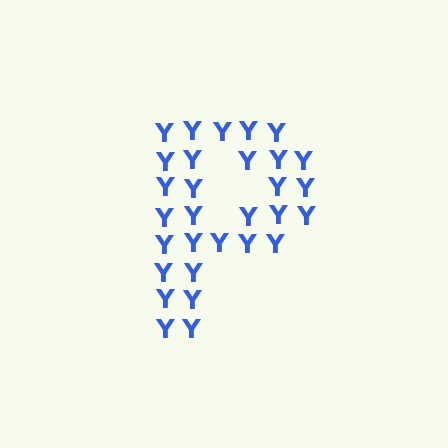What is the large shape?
The large shape is the letter P.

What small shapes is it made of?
It is made of small letter Y's.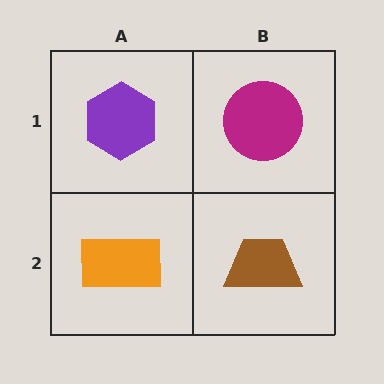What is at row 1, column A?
A purple hexagon.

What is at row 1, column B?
A magenta circle.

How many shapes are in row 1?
2 shapes.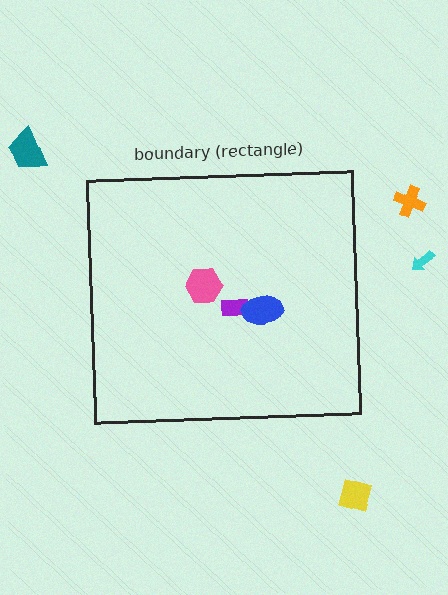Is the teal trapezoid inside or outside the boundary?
Outside.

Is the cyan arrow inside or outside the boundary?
Outside.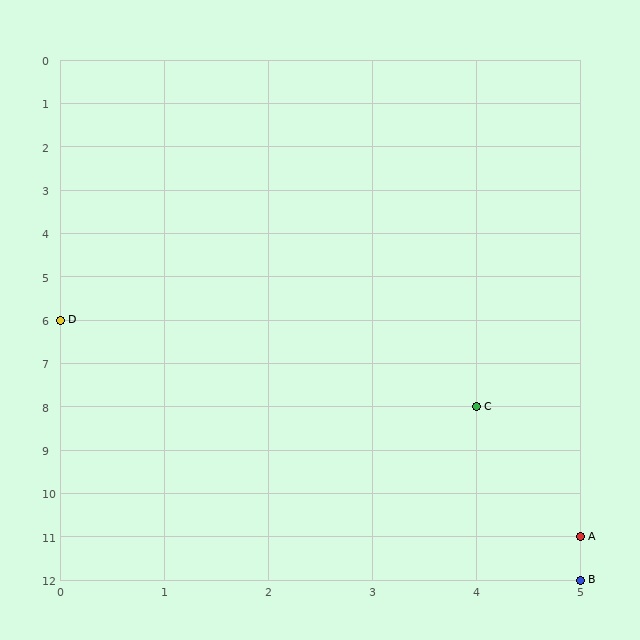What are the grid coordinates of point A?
Point A is at grid coordinates (5, 11).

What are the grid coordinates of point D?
Point D is at grid coordinates (0, 6).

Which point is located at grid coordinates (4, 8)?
Point C is at (4, 8).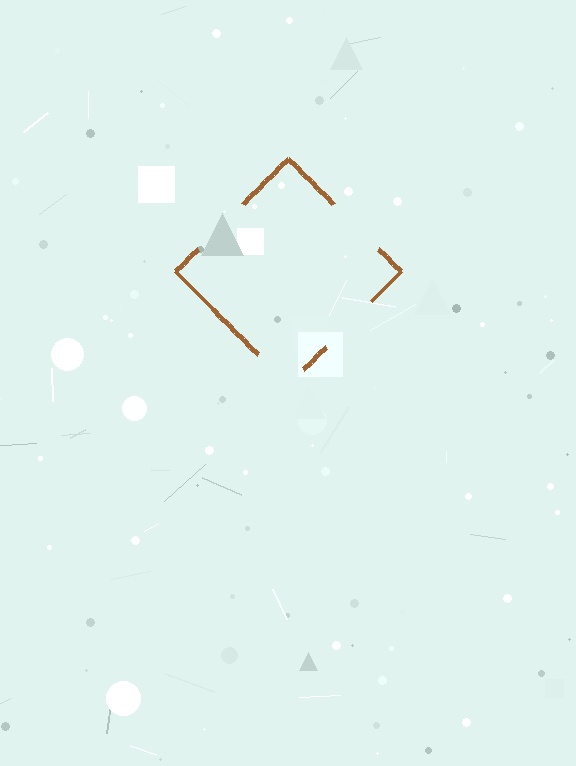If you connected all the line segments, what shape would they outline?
They would outline a diamond.